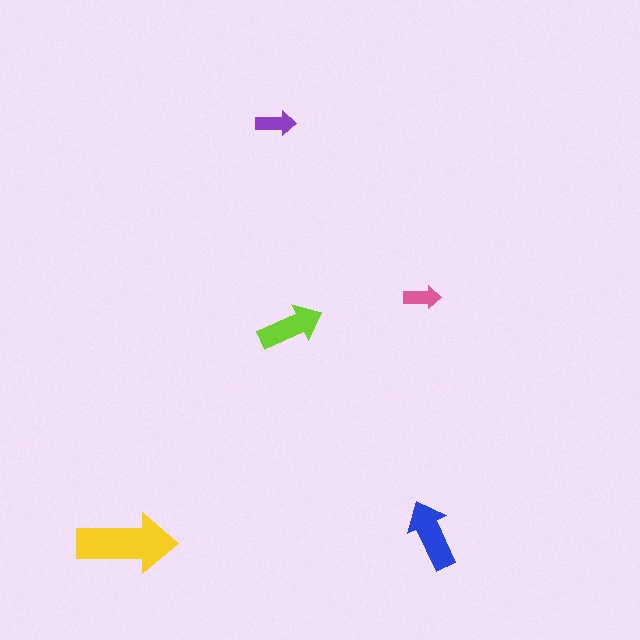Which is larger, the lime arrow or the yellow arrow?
The yellow one.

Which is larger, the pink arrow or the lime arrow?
The lime one.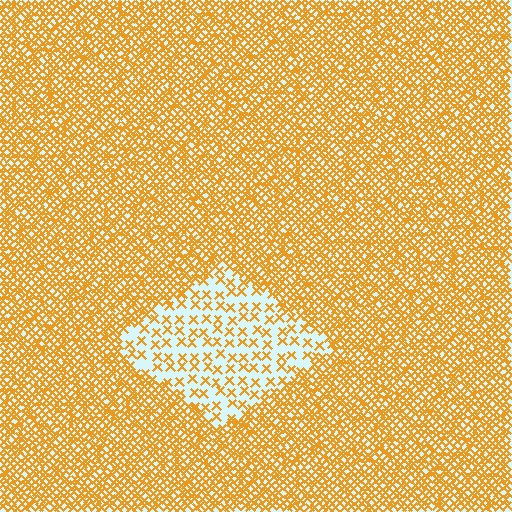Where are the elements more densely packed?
The elements are more densely packed outside the diamond boundary.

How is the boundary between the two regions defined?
The boundary is defined by a change in element density (approximately 3.1x ratio). All elements are the same color, size, and shape.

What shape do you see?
I see a diamond.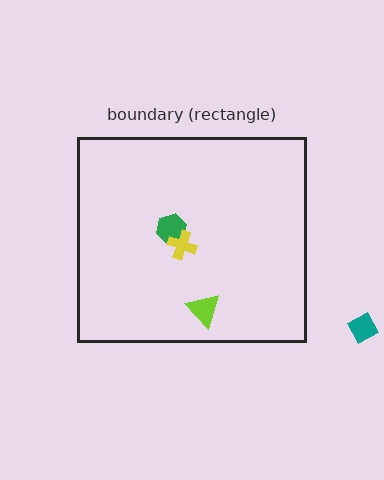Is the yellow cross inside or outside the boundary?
Inside.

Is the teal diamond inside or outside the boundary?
Outside.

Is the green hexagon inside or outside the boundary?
Inside.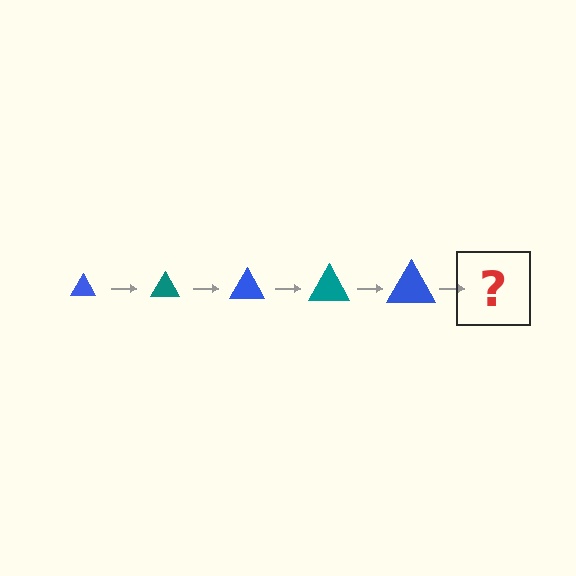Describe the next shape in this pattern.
It should be a teal triangle, larger than the previous one.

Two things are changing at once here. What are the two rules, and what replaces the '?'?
The two rules are that the triangle grows larger each step and the color cycles through blue and teal. The '?' should be a teal triangle, larger than the previous one.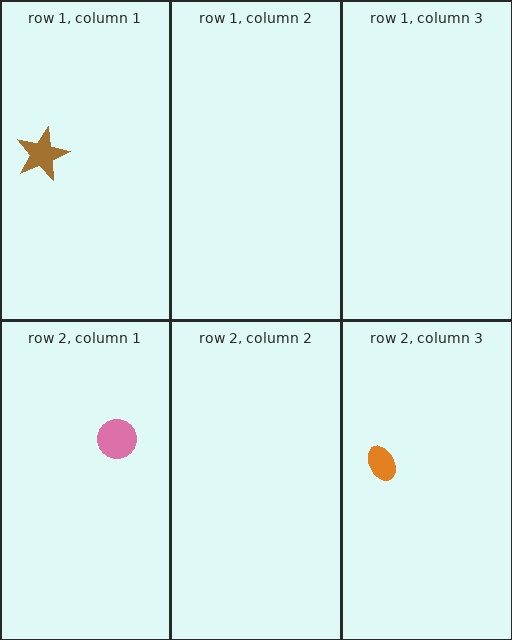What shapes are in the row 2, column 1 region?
The pink circle.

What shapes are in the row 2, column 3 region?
The orange ellipse.